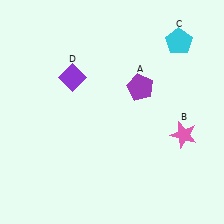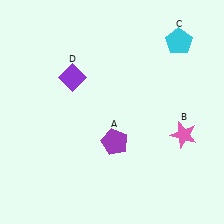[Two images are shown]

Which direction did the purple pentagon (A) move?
The purple pentagon (A) moved down.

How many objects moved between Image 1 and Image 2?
1 object moved between the two images.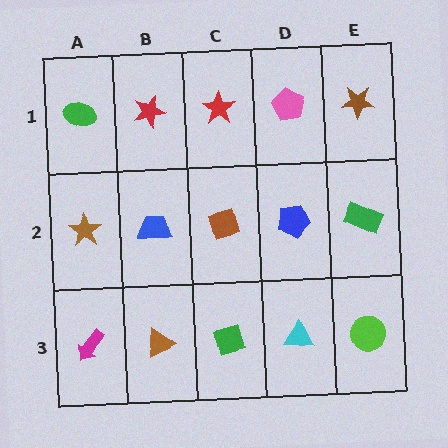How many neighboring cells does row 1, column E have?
2.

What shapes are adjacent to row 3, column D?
A blue pentagon (row 2, column D), a green diamond (row 3, column C), a lime circle (row 3, column E).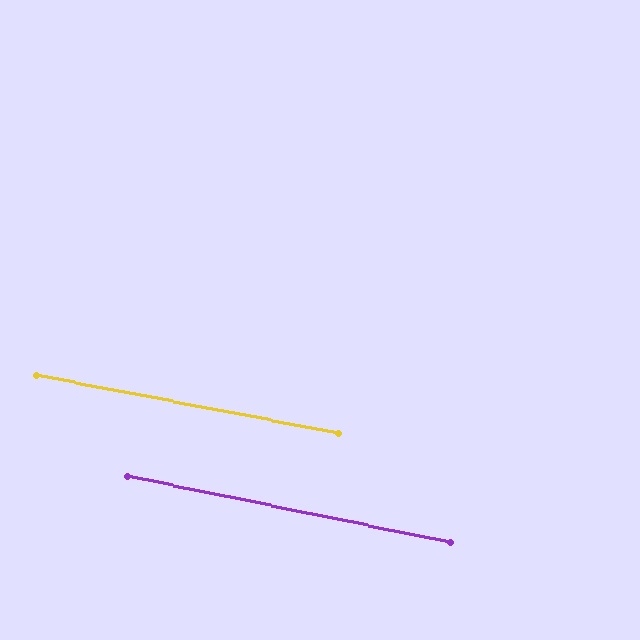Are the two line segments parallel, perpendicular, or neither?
Parallel — their directions differ by only 0.7°.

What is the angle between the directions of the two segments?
Approximately 1 degree.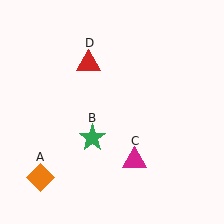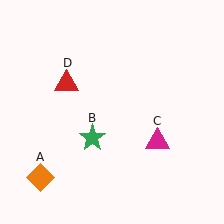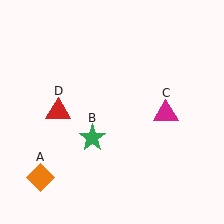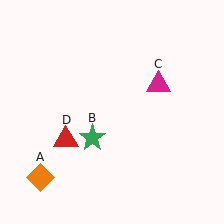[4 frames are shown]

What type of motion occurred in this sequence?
The magenta triangle (object C), red triangle (object D) rotated counterclockwise around the center of the scene.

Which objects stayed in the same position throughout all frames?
Orange diamond (object A) and green star (object B) remained stationary.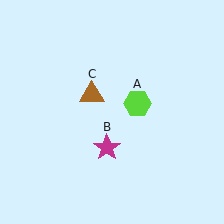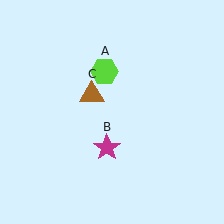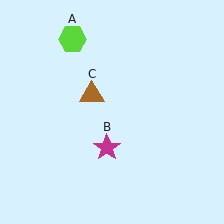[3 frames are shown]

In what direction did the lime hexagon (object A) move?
The lime hexagon (object A) moved up and to the left.